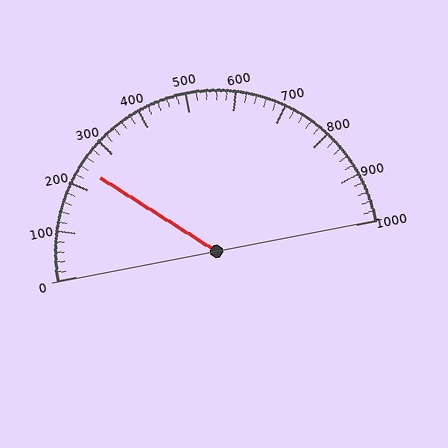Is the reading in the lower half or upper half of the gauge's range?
The reading is in the lower half of the range (0 to 1000).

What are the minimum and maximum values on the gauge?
The gauge ranges from 0 to 1000.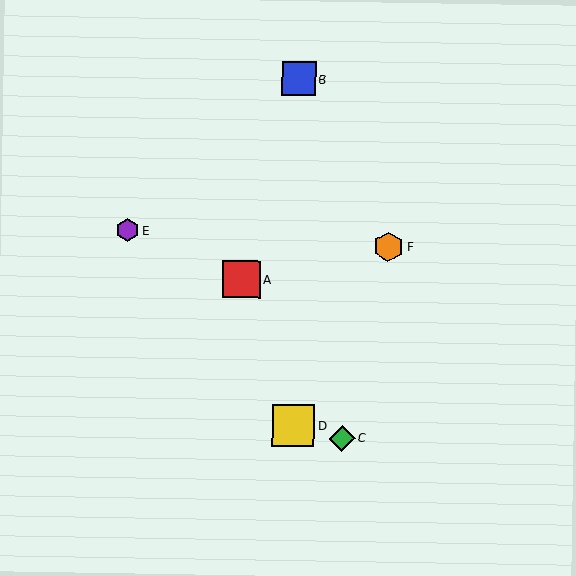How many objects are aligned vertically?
2 objects (B, D) are aligned vertically.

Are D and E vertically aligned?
No, D is at x≈293 and E is at x≈127.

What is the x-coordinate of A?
Object A is at x≈242.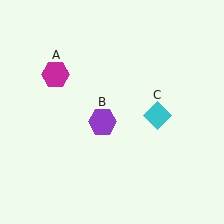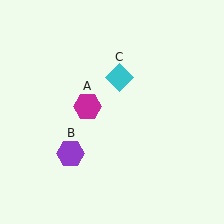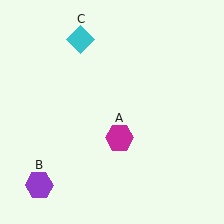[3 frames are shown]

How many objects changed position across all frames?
3 objects changed position: magenta hexagon (object A), purple hexagon (object B), cyan diamond (object C).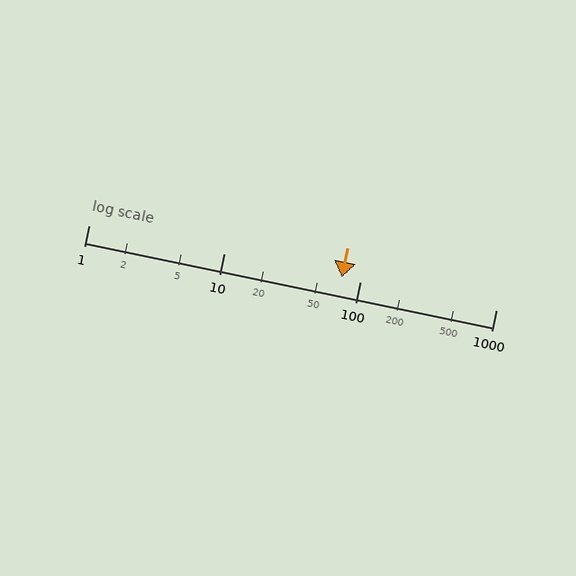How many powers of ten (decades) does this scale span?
The scale spans 3 decades, from 1 to 1000.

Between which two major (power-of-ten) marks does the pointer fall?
The pointer is between 10 and 100.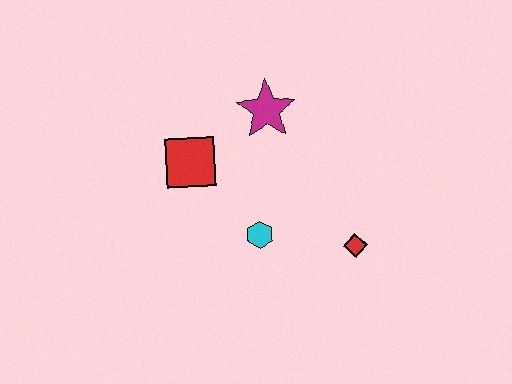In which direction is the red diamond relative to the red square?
The red diamond is to the right of the red square.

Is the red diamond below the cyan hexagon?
Yes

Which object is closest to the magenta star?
The red square is closest to the magenta star.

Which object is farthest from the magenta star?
The red diamond is farthest from the magenta star.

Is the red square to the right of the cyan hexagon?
No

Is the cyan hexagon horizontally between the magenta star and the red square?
Yes